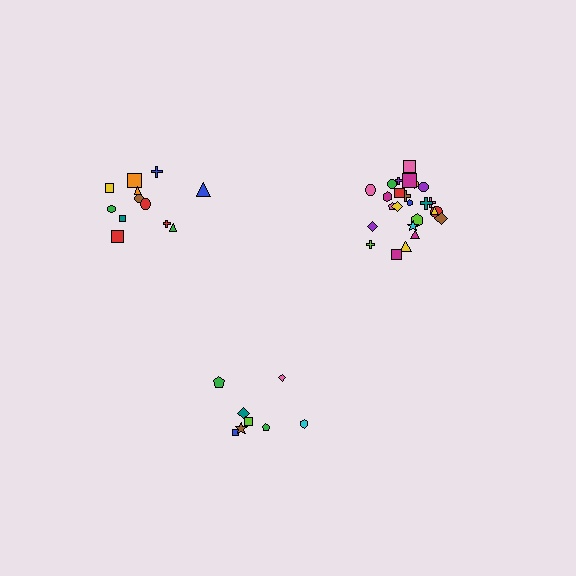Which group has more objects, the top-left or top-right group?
The top-right group.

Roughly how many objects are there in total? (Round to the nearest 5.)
Roughly 45 objects in total.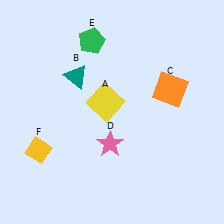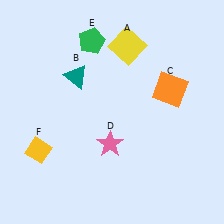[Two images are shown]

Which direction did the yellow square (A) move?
The yellow square (A) moved up.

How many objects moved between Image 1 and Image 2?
1 object moved between the two images.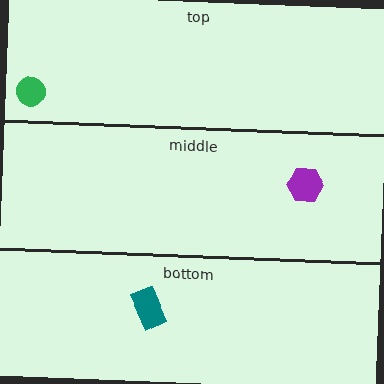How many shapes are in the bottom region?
1.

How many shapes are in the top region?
1.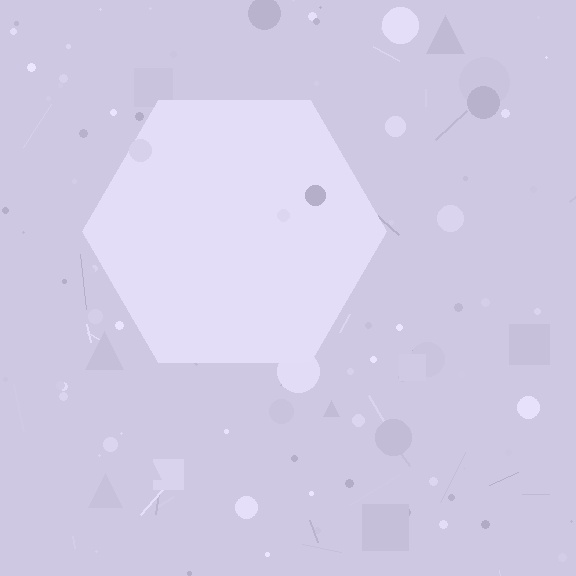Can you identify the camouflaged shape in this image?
The camouflaged shape is a hexagon.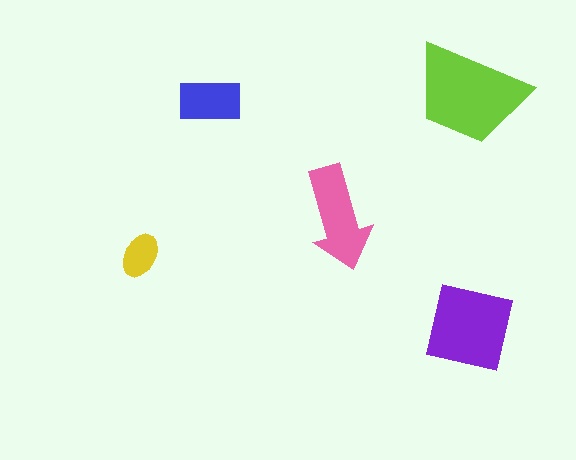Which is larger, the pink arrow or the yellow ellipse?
The pink arrow.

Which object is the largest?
The lime trapezoid.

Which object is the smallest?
The yellow ellipse.